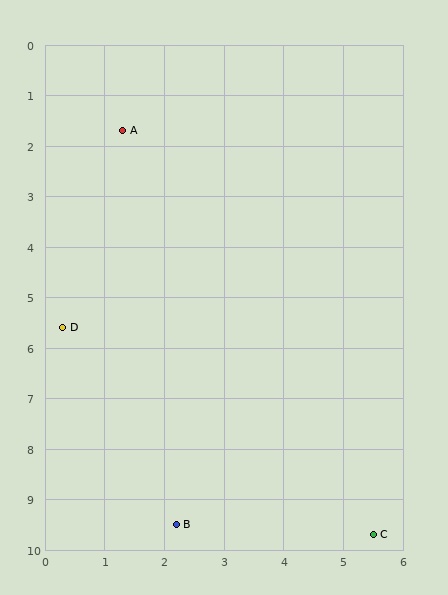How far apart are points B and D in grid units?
Points B and D are about 4.3 grid units apart.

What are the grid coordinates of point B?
Point B is at approximately (2.2, 9.5).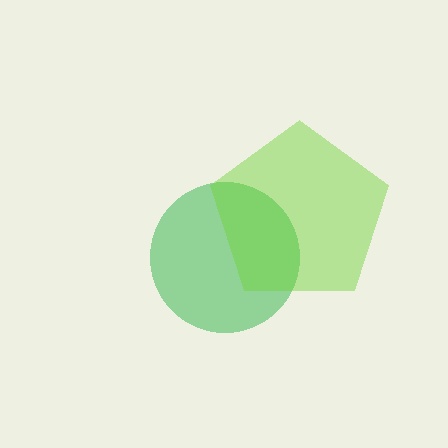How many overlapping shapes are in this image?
There are 2 overlapping shapes in the image.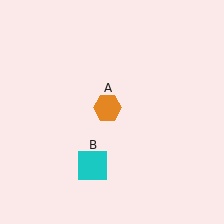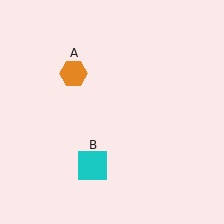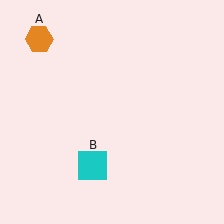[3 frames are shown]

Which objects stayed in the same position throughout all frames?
Cyan square (object B) remained stationary.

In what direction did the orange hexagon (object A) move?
The orange hexagon (object A) moved up and to the left.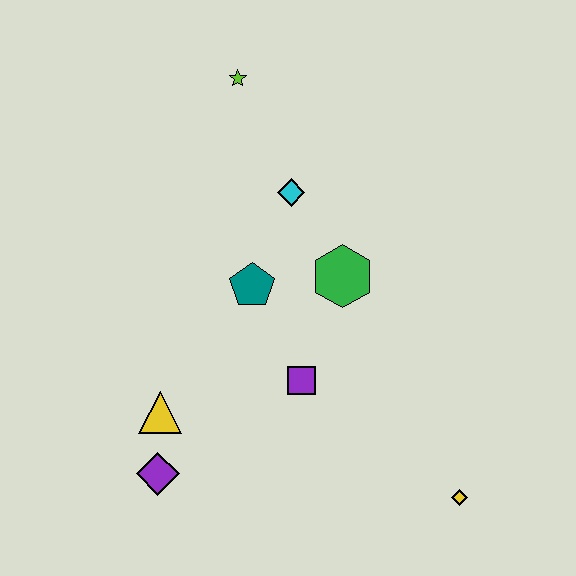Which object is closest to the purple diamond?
The yellow triangle is closest to the purple diamond.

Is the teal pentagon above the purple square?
Yes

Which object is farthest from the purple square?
The lime star is farthest from the purple square.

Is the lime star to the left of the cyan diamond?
Yes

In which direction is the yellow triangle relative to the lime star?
The yellow triangle is below the lime star.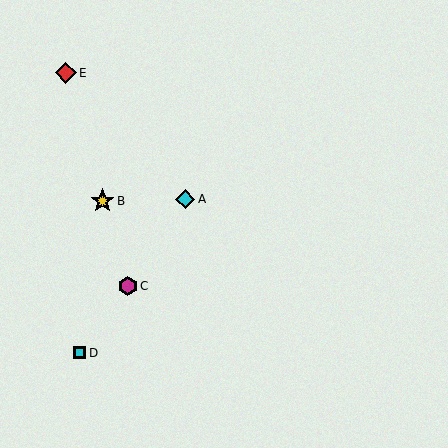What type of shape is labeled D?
Shape D is a cyan square.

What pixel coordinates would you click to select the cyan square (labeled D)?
Click at (80, 353) to select the cyan square D.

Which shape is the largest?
The yellow star (labeled B) is the largest.